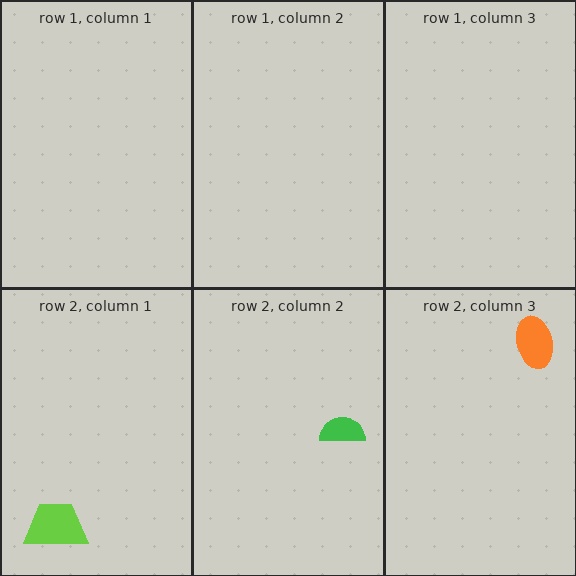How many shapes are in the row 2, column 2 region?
1.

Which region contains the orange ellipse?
The row 2, column 3 region.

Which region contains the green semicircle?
The row 2, column 2 region.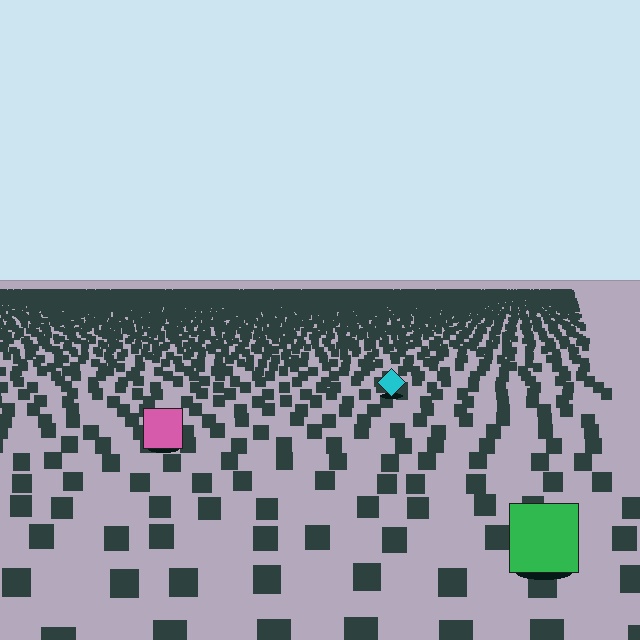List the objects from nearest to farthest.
From nearest to farthest: the green square, the pink square, the cyan diamond.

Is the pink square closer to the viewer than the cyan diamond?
Yes. The pink square is closer — you can tell from the texture gradient: the ground texture is coarser near it.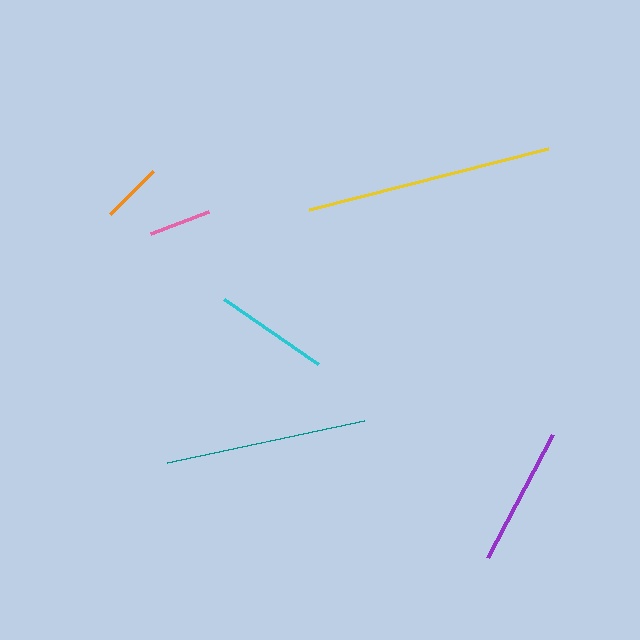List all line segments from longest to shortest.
From longest to shortest: yellow, teal, purple, cyan, pink, orange.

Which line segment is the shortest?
The orange line is the shortest at approximately 61 pixels.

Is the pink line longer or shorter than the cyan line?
The cyan line is longer than the pink line.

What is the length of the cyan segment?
The cyan segment is approximately 114 pixels long.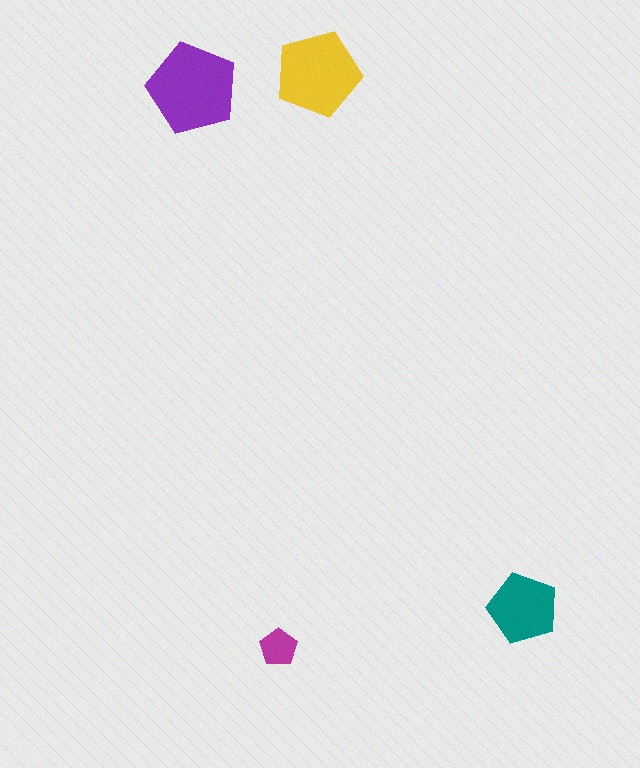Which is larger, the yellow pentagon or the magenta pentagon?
The yellow one.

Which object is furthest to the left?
The purple pentagon is leftmost.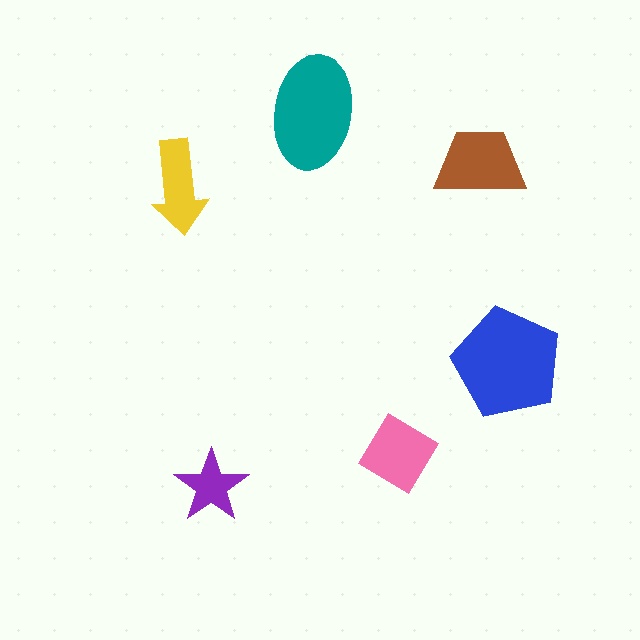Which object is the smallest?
The purple star.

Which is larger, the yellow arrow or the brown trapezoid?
The brown trapezoid.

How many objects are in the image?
There are 6 objects in the image.